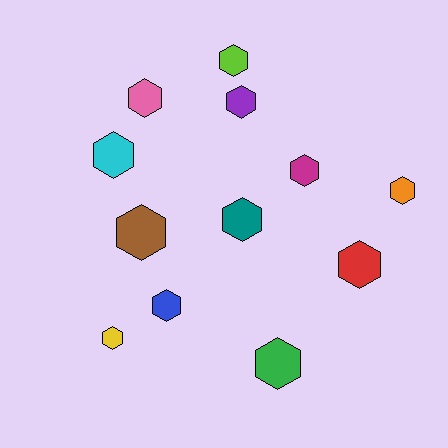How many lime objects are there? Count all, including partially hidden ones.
There is 1 lime object.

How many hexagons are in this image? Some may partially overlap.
There are 12 hexagons.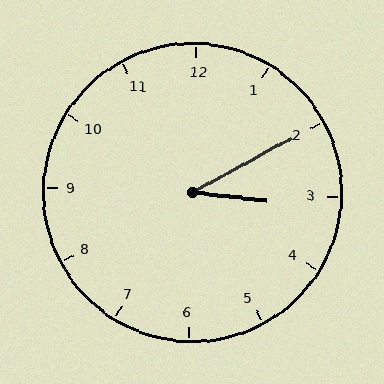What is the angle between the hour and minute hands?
Approximately 35 degrees.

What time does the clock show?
3:10.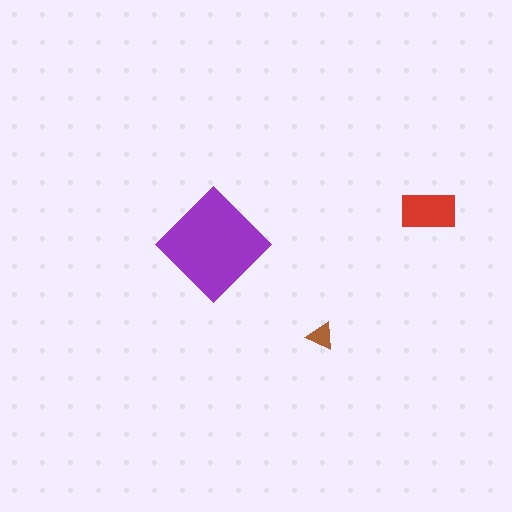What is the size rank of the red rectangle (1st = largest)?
2nd.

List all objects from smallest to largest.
The brown triangle, the red rectangle, the purple diamond.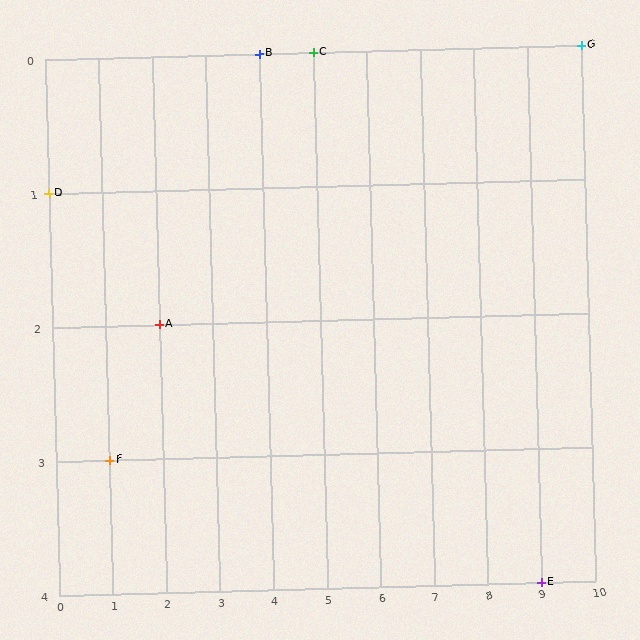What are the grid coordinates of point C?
Point C is at grid coordinates (5, 0).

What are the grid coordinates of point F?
Point F is at grid coordinates (1, 3).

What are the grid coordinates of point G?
Point G is at grid coordinates (10, 0).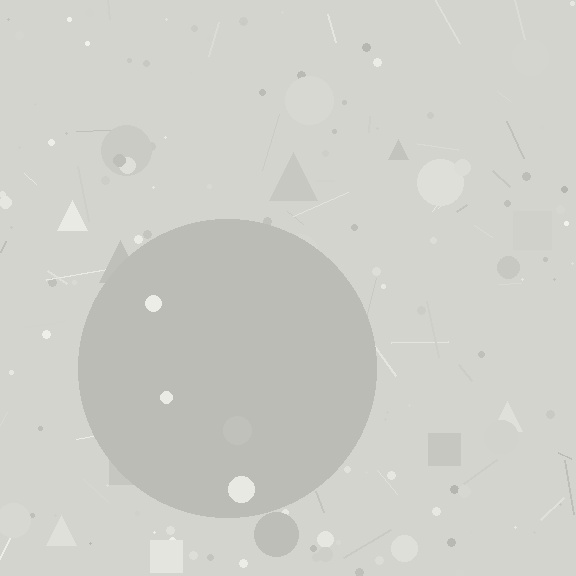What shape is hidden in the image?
A circle is hidden in the image.